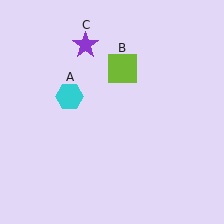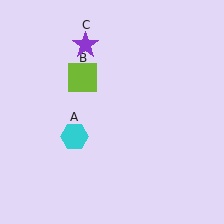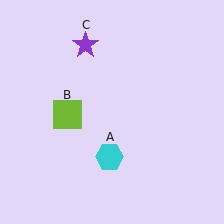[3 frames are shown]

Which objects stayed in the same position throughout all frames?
Purple star (object C) remained stationary.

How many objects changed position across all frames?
2 objects changed position: cyan hexagon (object A), lime square (object B).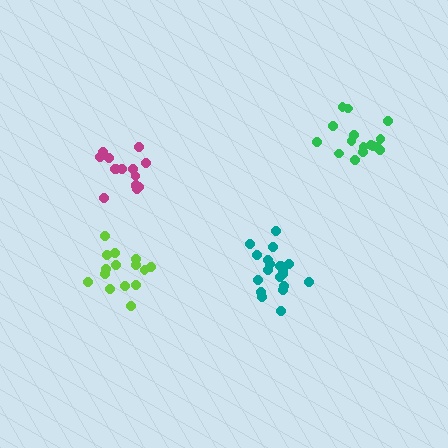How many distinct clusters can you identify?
There are 4 distinct clusters.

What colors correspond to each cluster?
The clusters are colored: teal, green, magenta, lime.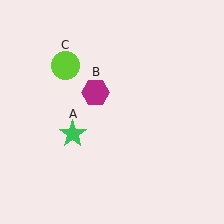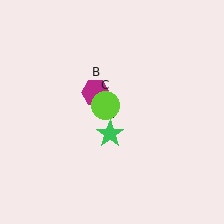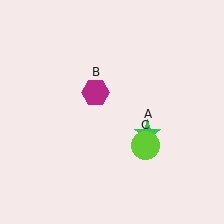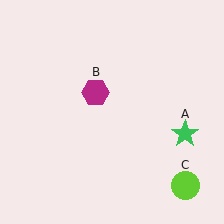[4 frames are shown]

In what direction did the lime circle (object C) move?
The lime circle (object C) moved down and to the right.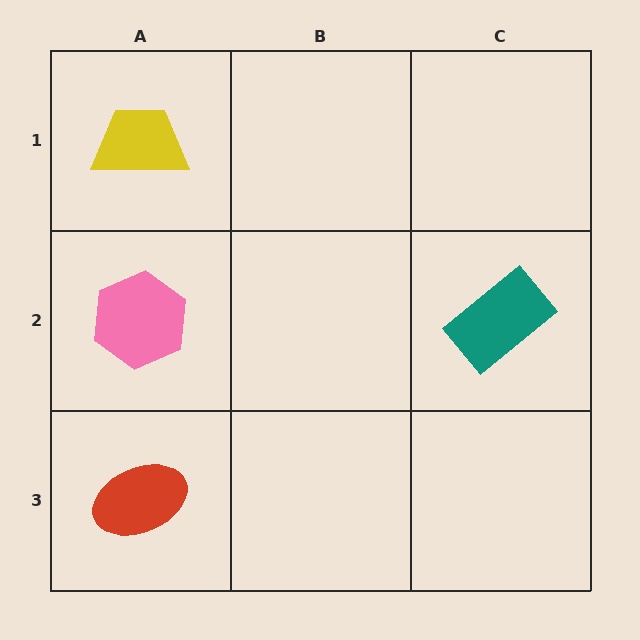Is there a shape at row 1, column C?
No, that cell is empty.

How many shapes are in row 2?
2 shapes.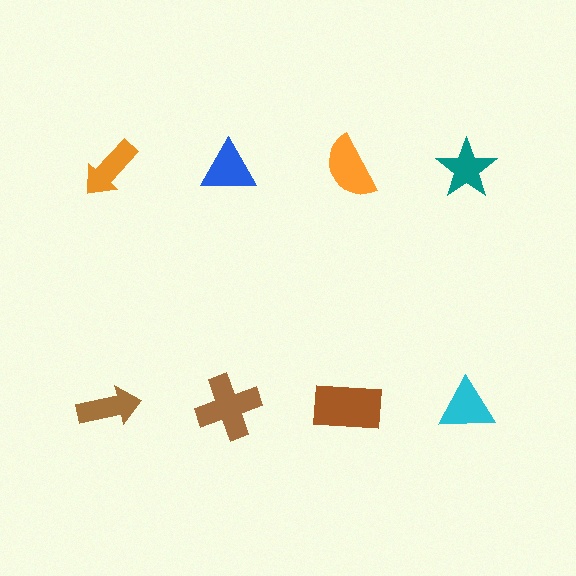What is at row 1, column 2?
A blue triangle.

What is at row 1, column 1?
An orange arrow.